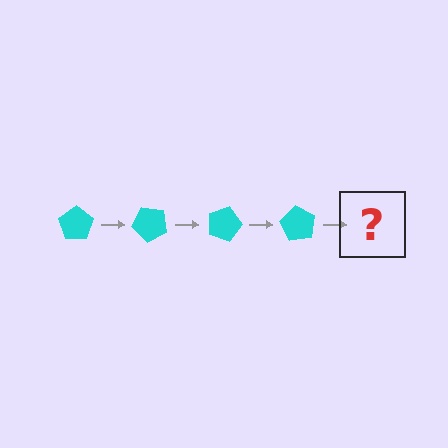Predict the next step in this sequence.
The next step is a cyan pentagon rotated 180 degrees.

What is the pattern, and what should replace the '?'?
The pattern is that the pentagon rotates 45 degrees each step. The '?' should be a cyan pentagon rotated 180 degrees.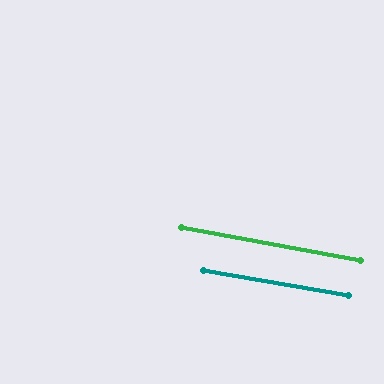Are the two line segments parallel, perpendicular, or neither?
Parallel — their directions differ by only 0.5°.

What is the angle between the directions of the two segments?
Approximately 1 degree.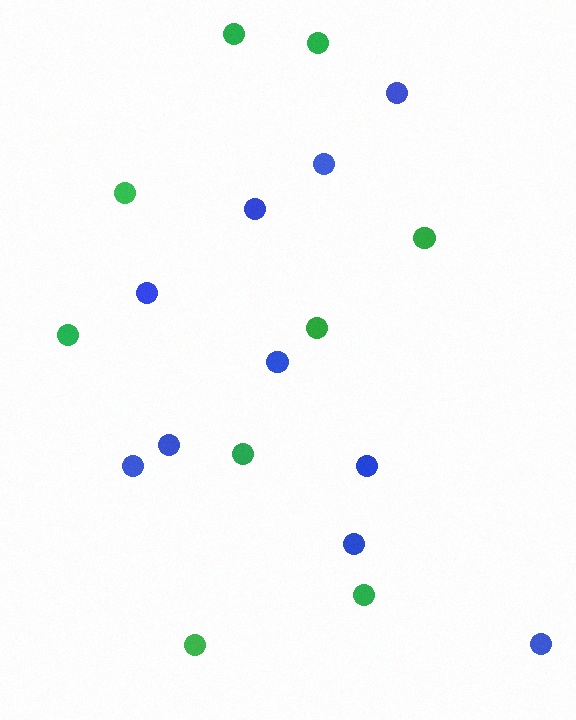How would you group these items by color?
There are 2 groups: one group of green circles (9) and one group of blue circles (10).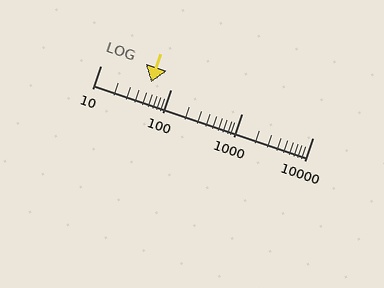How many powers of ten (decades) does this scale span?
The scale spans 3 decades, from 10 to 10000.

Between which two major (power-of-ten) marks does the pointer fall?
The pointer is between 10 and 100.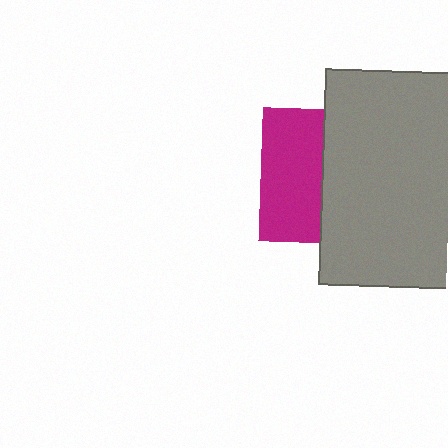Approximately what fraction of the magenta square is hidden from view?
Roughly 55% of the magenta square is hidden behind the gray rectangle.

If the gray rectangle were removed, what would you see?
You would see the complete magenta square.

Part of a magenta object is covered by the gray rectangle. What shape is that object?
It is a square.